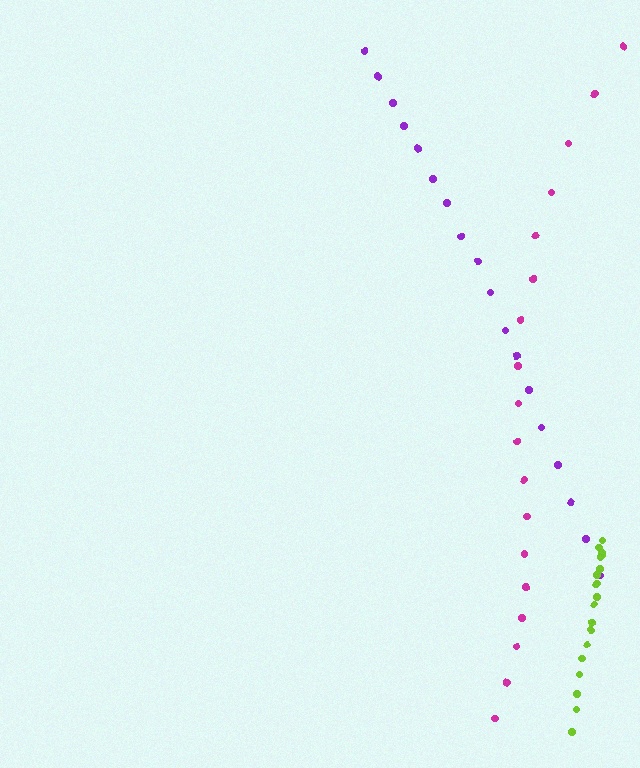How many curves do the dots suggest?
There are 3 distinct paths.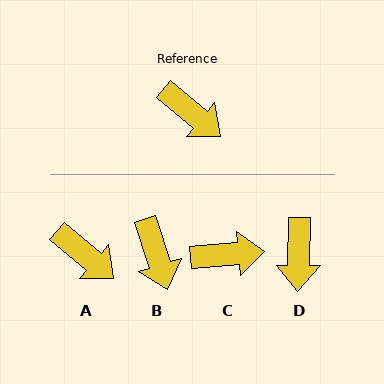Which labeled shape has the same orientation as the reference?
A.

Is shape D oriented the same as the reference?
No, it is off by about 51 degrees.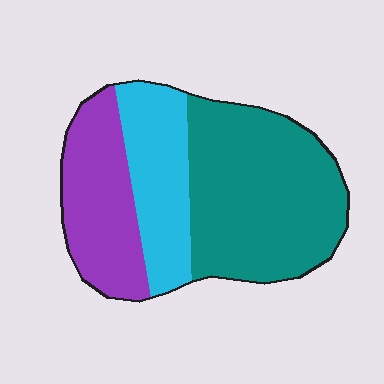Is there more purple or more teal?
Teal.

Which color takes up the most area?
Teal, at roughly 50%.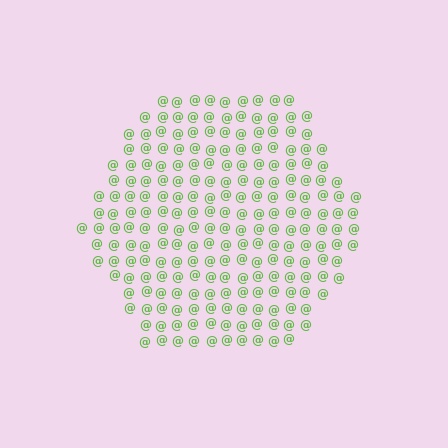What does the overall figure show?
The overall figure shows a hexagon.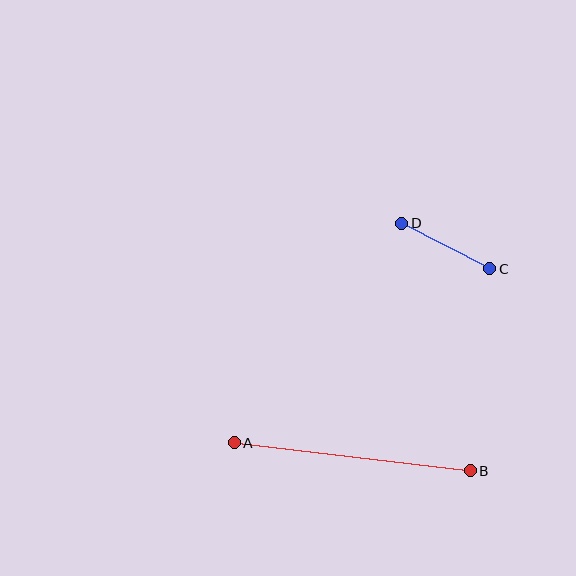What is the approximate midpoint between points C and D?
The midpoint is at approximately (446, 246) pixels.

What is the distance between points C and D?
The distance is approximately 99 pixels.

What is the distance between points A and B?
The distance is approximately 238 pixels.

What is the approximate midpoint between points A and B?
The midpoint is at approximately (352, 457) pixels.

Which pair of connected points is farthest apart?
Points A and B are farthest apart.